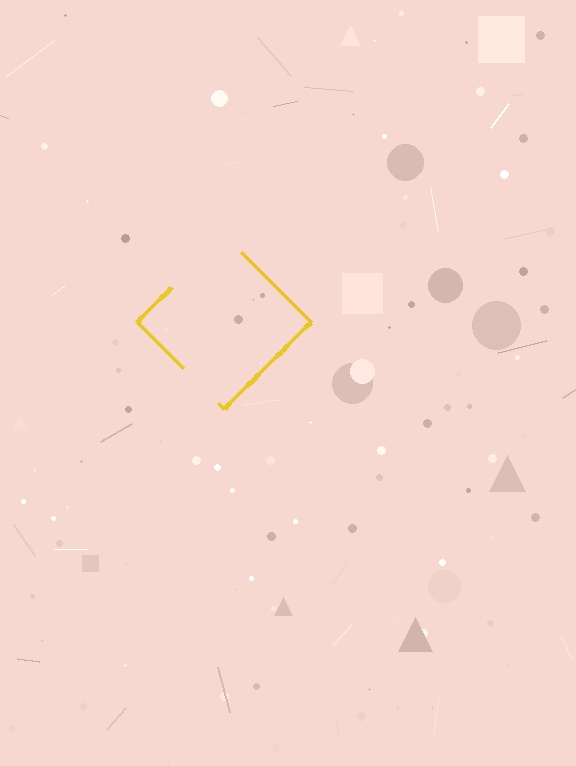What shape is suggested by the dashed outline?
The dashed outline suggests a diamond.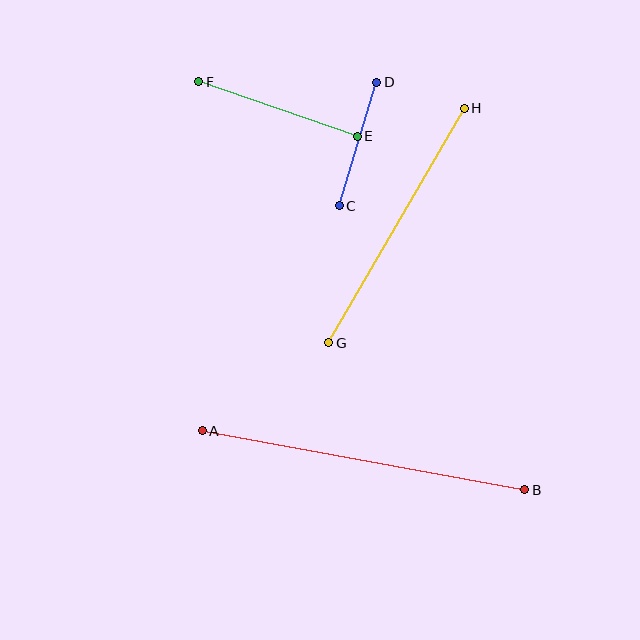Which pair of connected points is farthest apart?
Points A and B are farthest apart.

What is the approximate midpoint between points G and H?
The midpoint is at approximately (396, 225) pixels.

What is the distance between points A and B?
The distance is approximately 328 pixels.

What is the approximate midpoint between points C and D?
The midpoint is at approximately (358, 144) pixels.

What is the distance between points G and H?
The distance is approximately 271 pixels.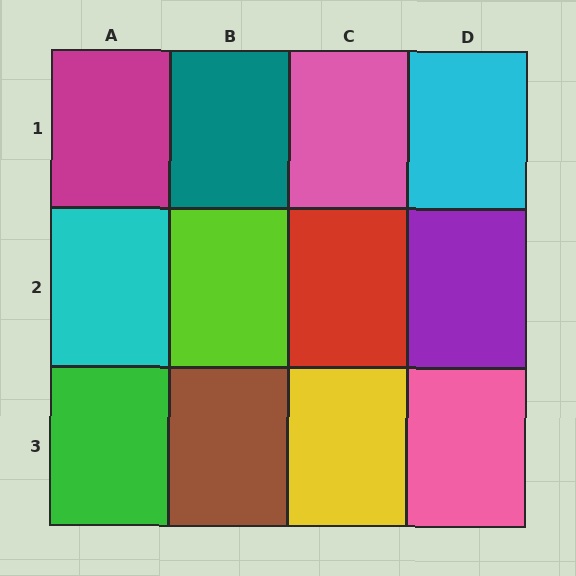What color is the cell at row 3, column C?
Yellow.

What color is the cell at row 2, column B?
Lime.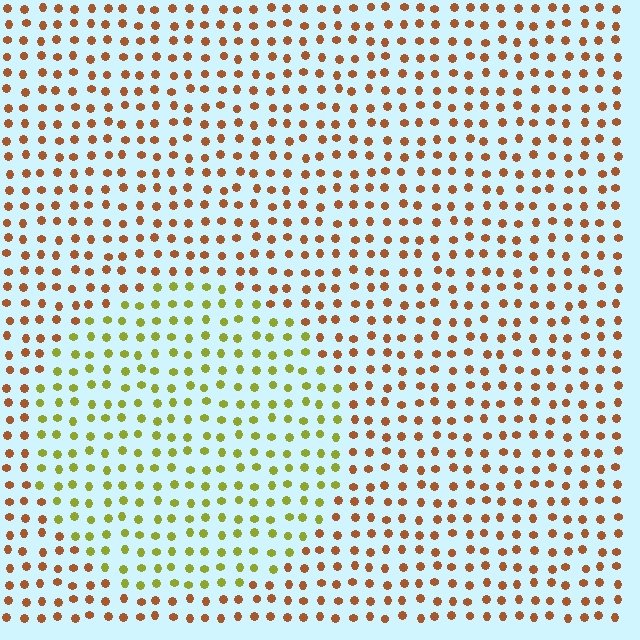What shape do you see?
I see a circle.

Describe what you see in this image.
The image is filled with small brown elements in a uniform arrangement. A circle-shaped region is visible where the elements are tinted to a slightly different hue, forming a subtle color boundary.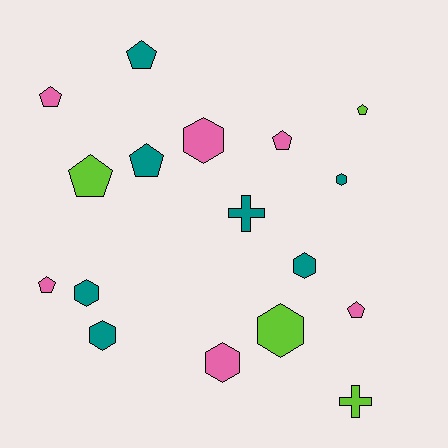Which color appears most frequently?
Teal, with 7 objects.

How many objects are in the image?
There are 17 objects.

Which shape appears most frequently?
Pentagon, with 8 objects.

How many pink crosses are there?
There are no pink crosses.